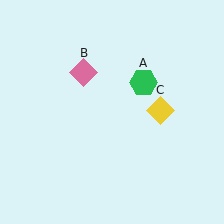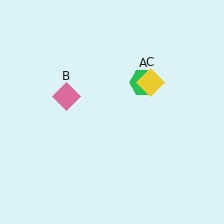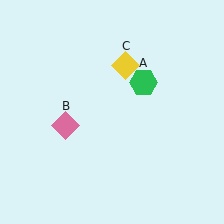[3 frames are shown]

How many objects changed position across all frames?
2 objects changed position: pink diamond (object B), yellow diamond (object C).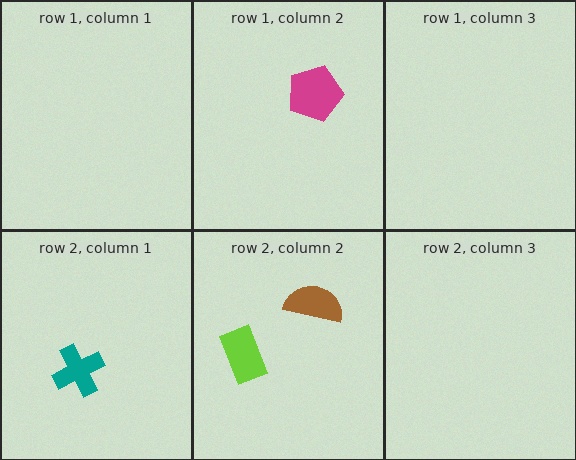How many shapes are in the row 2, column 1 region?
1.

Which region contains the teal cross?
The row 2, column 1 region.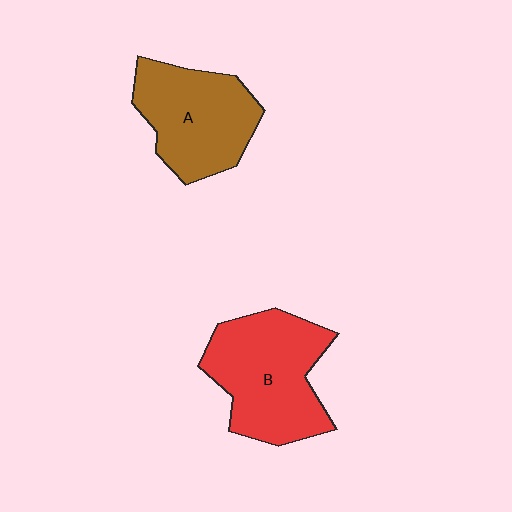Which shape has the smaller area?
Shape A (brown).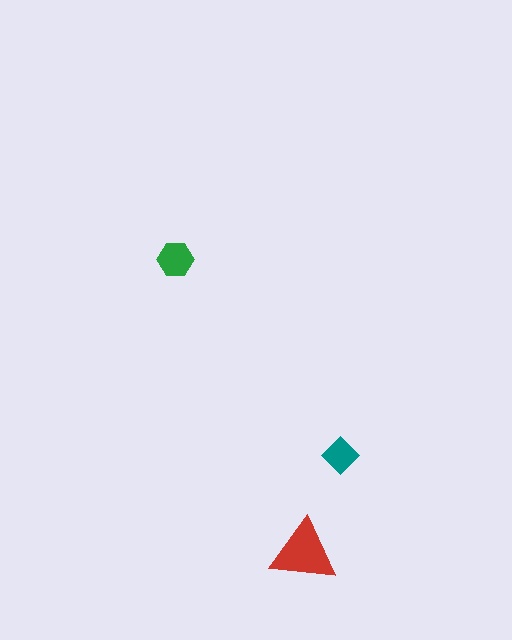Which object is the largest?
The red triangle.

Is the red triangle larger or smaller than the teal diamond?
Larger.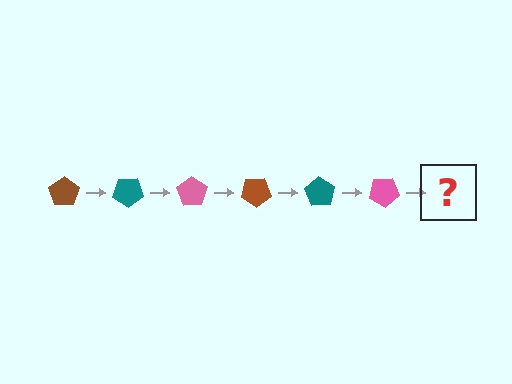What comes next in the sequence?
The next element should be a brown pentagon, rotated 210 degrees from the start.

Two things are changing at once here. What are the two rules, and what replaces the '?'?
The two rules are that it rotates 35 degrees each step and the color cycles through brown, teal, and pink. The '?' should be a brown pentagon, rotated 210 degrees from the start.